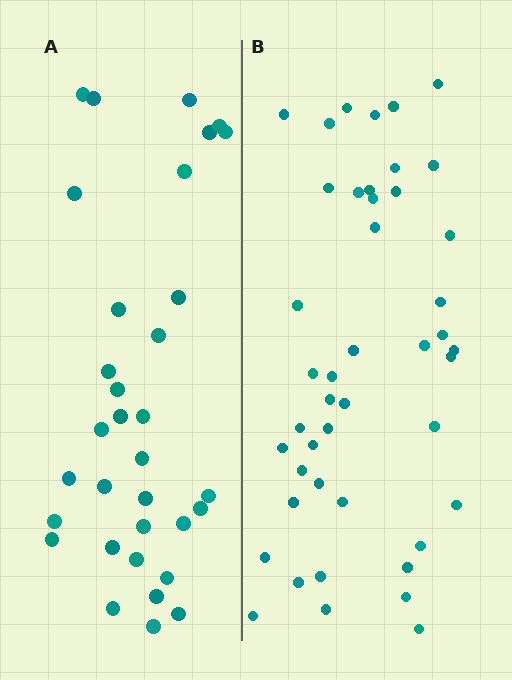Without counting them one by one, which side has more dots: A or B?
Region B (the right region) has more dots.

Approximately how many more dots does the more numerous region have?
Region B has roughly 12 or so more dots than region A.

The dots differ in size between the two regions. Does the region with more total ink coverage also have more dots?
No. Region A has more total ink coverage because its dots are larger, but region B actually contains more individual dots. Total area can be misleading — the number of items is what matters here.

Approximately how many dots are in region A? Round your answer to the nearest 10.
About 30 dots. (The exact count is 33, which rounds to 30.)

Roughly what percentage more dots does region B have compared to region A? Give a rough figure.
About 35% more.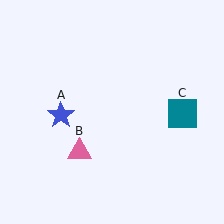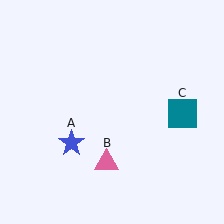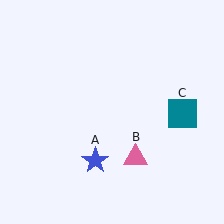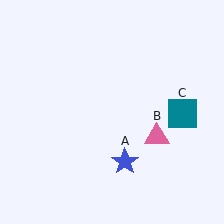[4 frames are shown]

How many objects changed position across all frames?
2 objects changed position: blue star (object A), pink triangle (object B).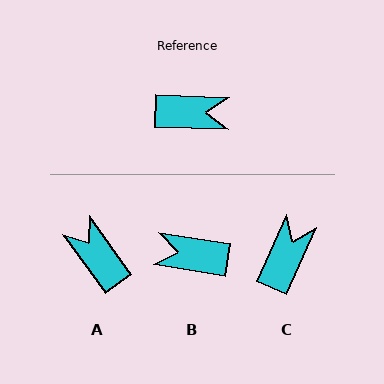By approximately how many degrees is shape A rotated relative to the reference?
Approximately 127 degrees counter-clockwise.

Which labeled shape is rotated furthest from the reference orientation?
B, about 173 degrees away.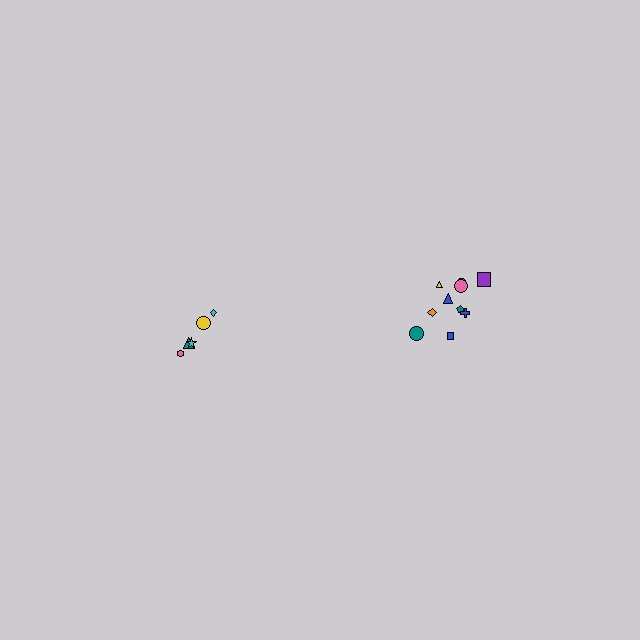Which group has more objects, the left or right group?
The right group.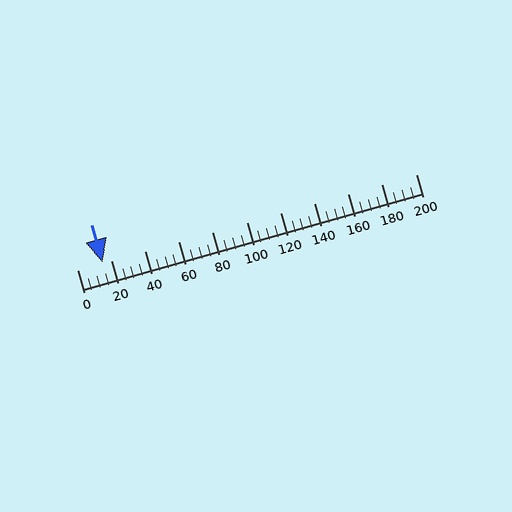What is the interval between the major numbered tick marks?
The major tick marks are spaced 20 units apart.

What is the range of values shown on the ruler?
The ruler shows values from 0 to 200.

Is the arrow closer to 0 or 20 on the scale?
The arrow is closer to 20.